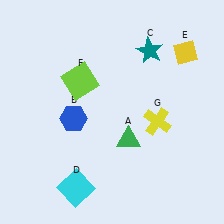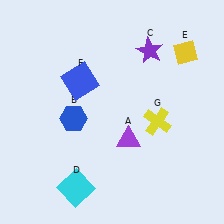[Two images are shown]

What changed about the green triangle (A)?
In Image 1, A is green. In Image 2, it changed to purple.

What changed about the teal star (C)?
In Image 1, C is teal. In Image 2, it changed to purple.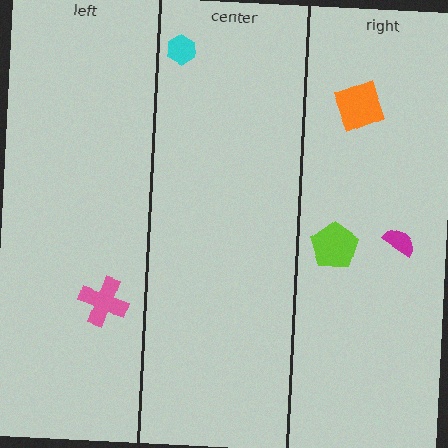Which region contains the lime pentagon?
The right region.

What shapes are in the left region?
The pink cross.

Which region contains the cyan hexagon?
The center region.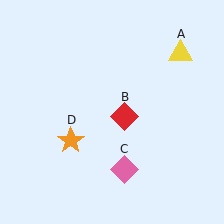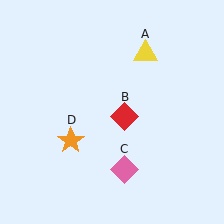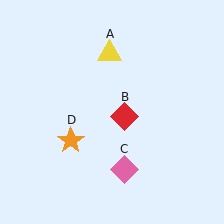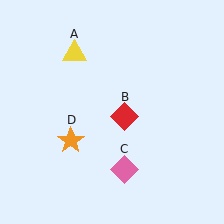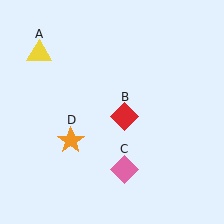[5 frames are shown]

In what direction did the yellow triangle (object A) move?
The yellow triangle (object A) moved left.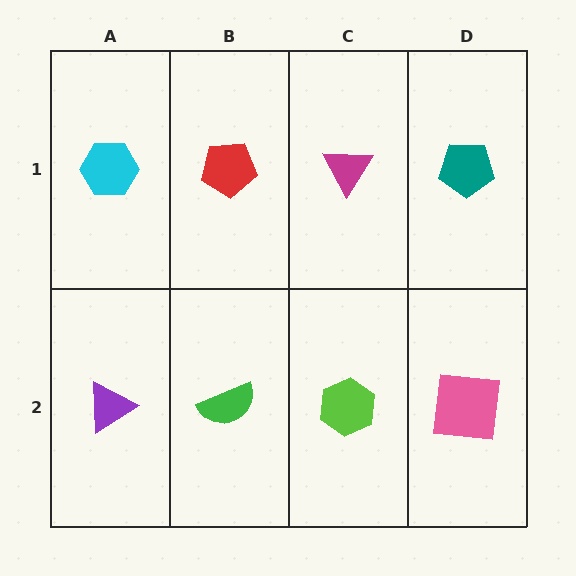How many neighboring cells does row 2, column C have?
3.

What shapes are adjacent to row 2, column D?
A teal pentagon (row 1, column D), a lime hexagon (row 2, column C).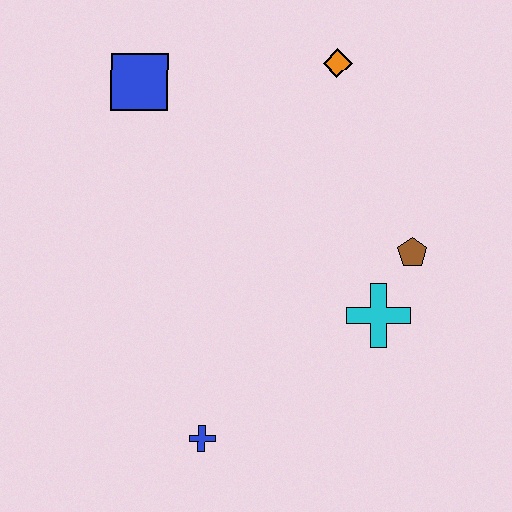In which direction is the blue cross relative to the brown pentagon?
The blue cross is to the left of the brown pentagon.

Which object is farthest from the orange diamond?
The blue cross is farthest from the orange diamond.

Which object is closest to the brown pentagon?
The cyan cross is closest to the brown pentagon.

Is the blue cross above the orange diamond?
No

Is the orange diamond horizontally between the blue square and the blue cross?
No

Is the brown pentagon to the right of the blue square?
Yes